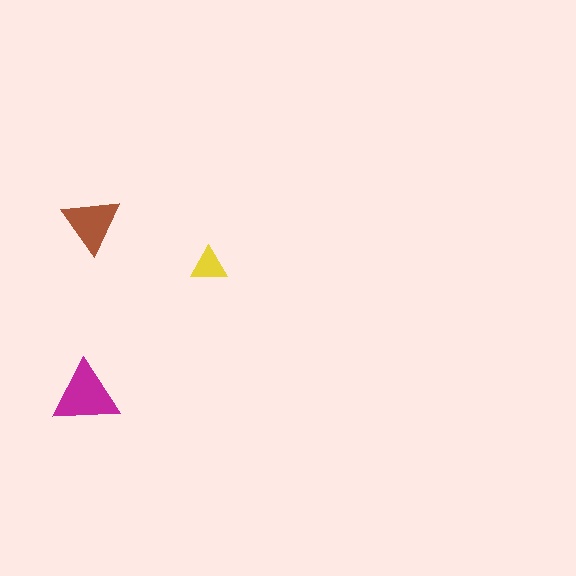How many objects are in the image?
There are 3 objects in the image.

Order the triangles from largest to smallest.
the magenta one, the brown one, the yellow one.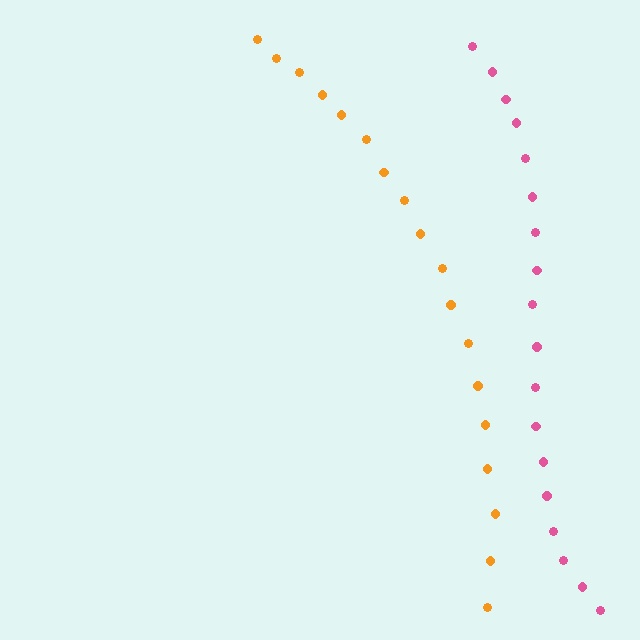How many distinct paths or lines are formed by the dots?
There are 2 distinct paths.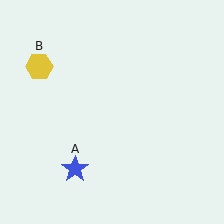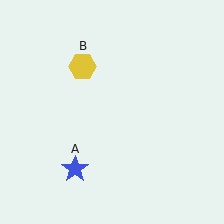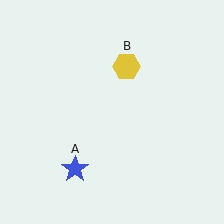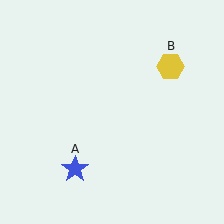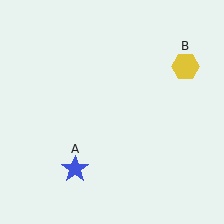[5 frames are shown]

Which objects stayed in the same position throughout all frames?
Blue star (object A) remained stationary.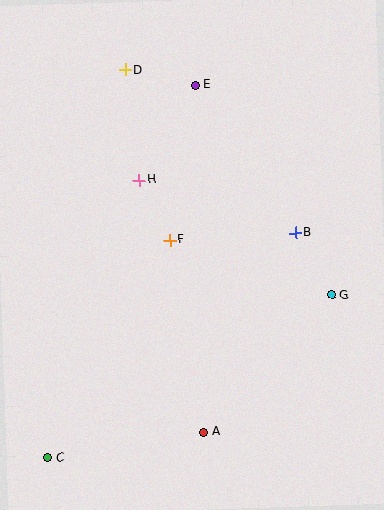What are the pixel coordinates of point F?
Point F is at (170, 240).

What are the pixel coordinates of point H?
Point H is at (139, 180).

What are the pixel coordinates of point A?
Point A is at (204, 432).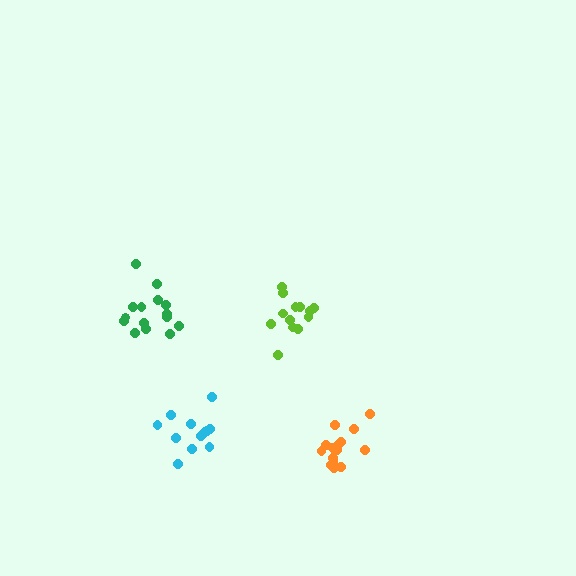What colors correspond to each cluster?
The clusters are colored: cyan, lime, orange, green.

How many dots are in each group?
Group 1: 12 dots, Group 2: 13 dots, Group 3: 16 dots, Group 4: 15 dots (56 total).